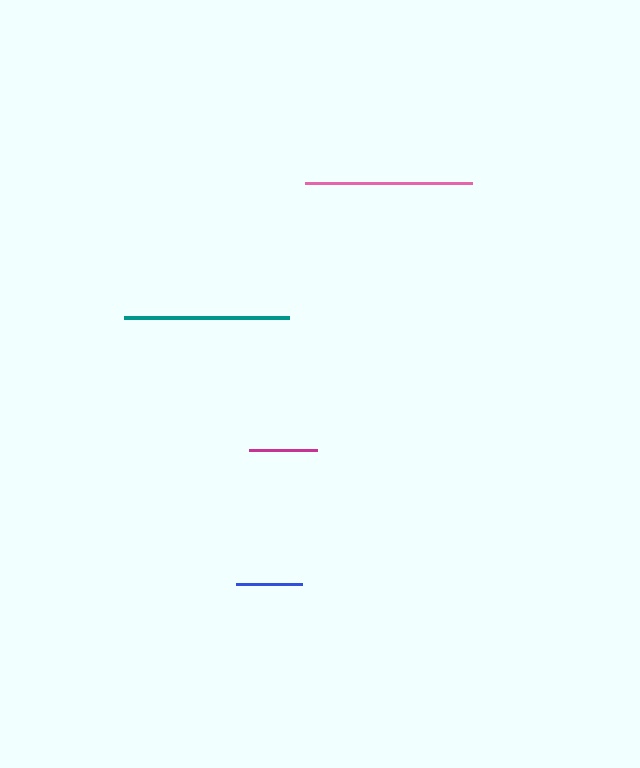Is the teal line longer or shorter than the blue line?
The teal line is longer than the blue line.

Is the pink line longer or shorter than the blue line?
The pink line is longer than the blue line.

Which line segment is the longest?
The pink line is the longest at approximately 167 pixels.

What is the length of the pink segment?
The pink segment is approximately 167 pixels long.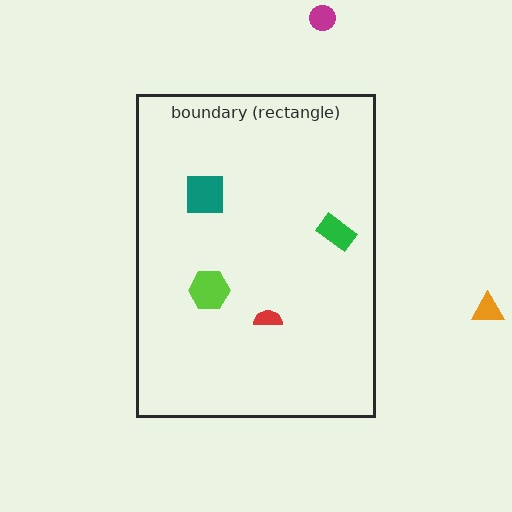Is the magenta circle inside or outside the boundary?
Outside.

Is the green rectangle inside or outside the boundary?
Inside.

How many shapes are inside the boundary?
4 inside, 2 outside.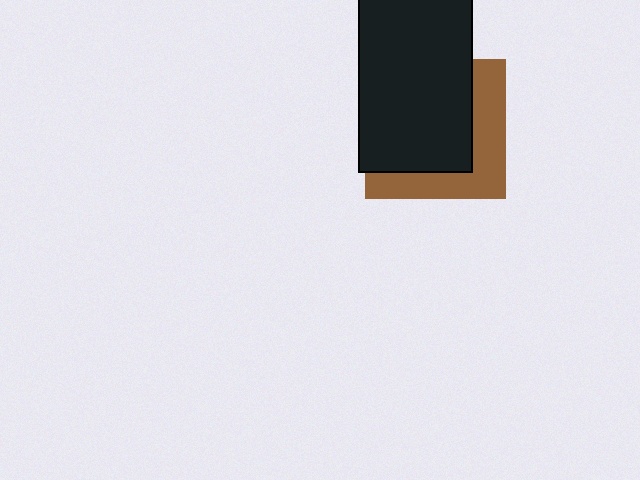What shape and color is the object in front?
The object in front is a black rectangle.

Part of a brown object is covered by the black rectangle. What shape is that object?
It is a square.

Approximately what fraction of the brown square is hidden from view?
Roughly 63% of the brown square is hidden behind the black rectangle.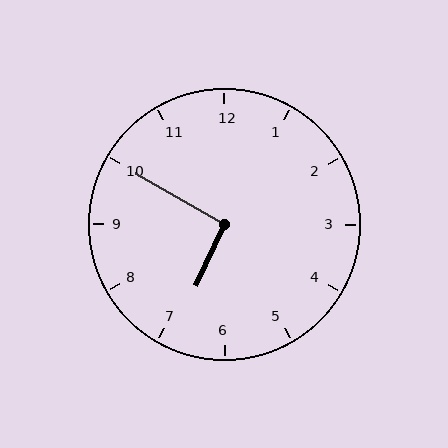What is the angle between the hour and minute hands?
Approximately 95 degrees.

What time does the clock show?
6:50.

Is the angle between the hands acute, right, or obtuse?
It is right.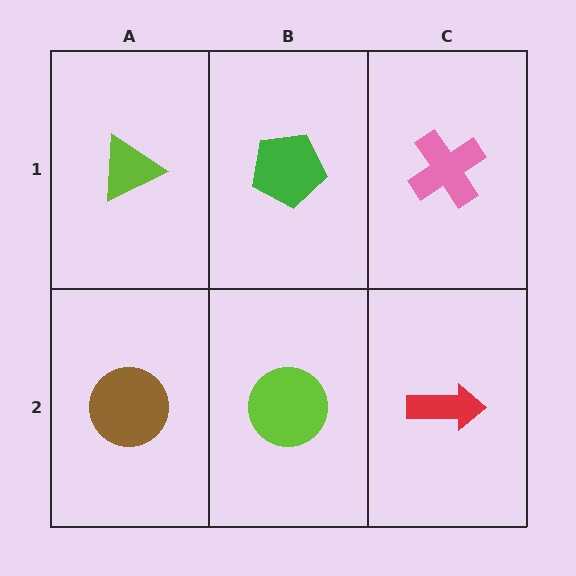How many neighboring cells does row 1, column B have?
3.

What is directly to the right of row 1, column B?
A pink cross.